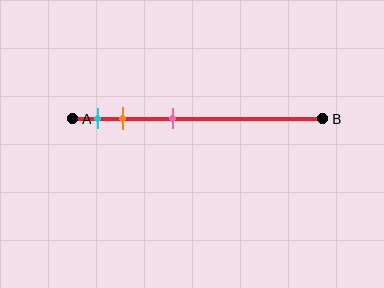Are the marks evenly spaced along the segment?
No, the marks are not evenly spaced.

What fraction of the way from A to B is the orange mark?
The orange mark is approximately 20% (0.2) of the way from A to B.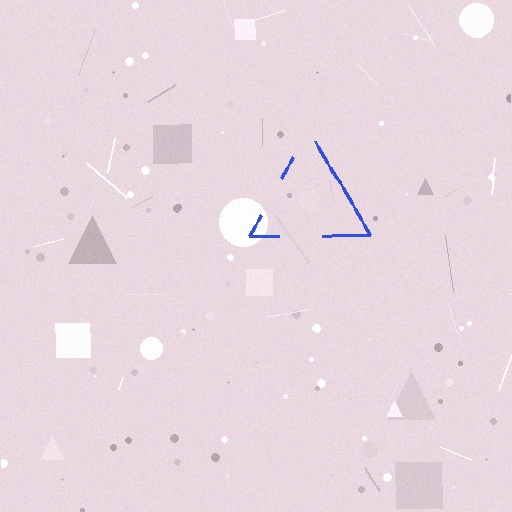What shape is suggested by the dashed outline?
The dashed outline suggests a triangle.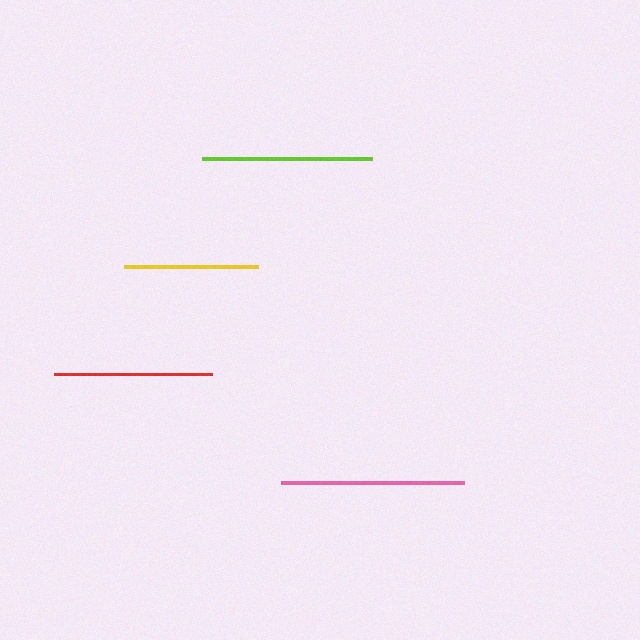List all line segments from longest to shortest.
From longest to shortest: pink, lime, red, yellow.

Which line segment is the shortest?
The yellow line is the shortest at approximately 134 pixels.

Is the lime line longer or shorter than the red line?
The lime line is longer than the red line.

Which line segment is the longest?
The pink line is the longest at approximately 183 pixels.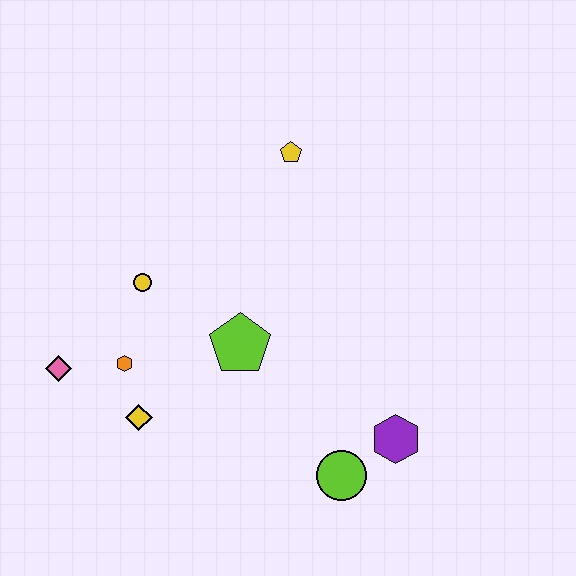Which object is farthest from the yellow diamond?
The yellow pentagon is farthest from the yellow diamond.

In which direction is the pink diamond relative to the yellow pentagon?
The pink diamond is to the left of the yellow pentagon.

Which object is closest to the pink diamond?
The orange hexagon is closest to the pink diamond.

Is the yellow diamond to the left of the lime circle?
Yes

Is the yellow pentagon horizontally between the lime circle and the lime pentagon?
Yes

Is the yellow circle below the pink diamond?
No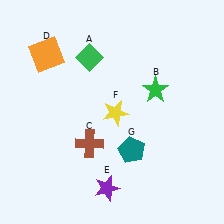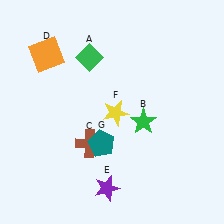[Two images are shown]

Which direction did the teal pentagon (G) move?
The teal pentagon (G) moved left.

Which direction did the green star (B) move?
The green star (B) moved down.